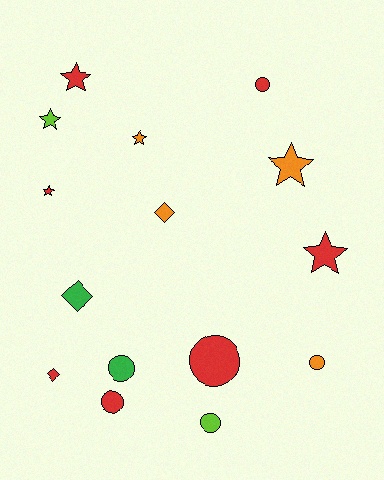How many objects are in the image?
There are 15 objects.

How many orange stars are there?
There are 2 orange stars.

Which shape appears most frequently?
Circle, with 6 objects.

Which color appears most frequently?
Red, with 7 objects.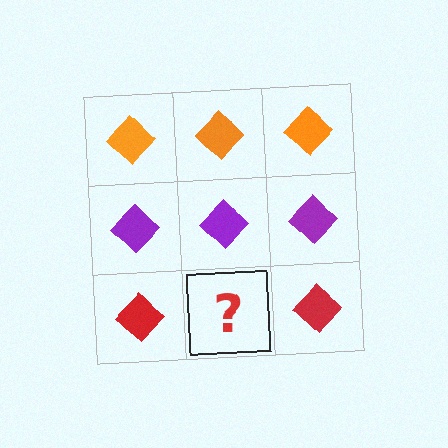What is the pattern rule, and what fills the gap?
The rule is that each row has a consistent color. The gap should be filled with a red diamond.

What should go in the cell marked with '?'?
The missing cell should contain a red diamond.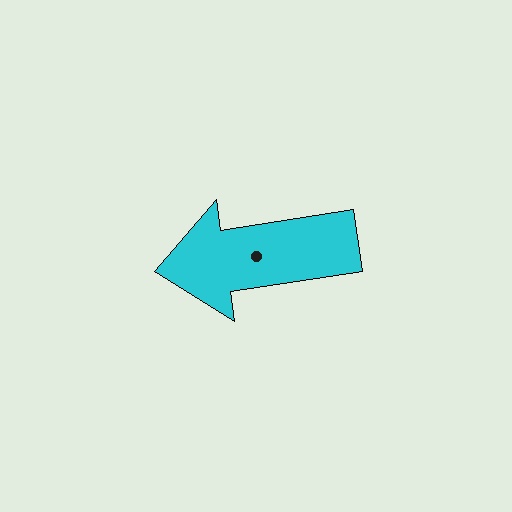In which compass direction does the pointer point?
West.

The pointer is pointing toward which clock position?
Roughly 9 o'clock.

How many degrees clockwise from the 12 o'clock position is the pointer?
Approximately 261 degrees.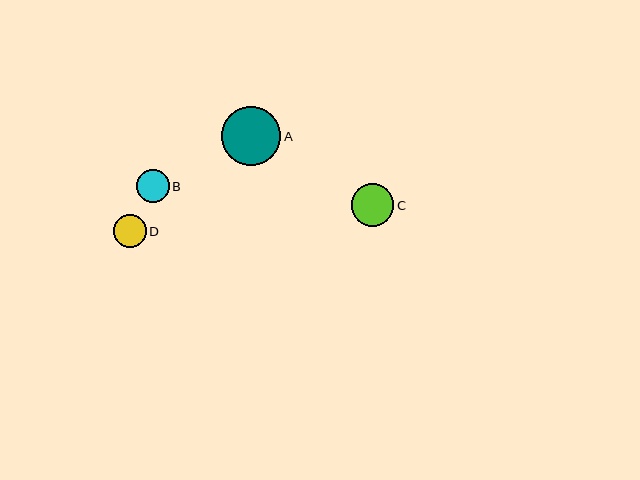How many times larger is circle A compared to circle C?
Circle A is approximately 1.4 times the size of circle C.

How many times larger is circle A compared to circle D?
Circle A is approximately 1.8 times the size of circle D.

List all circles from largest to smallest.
From largest to smallest: A, C, B, D.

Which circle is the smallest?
Circle D is the smallest with a size of approximately 33 pixels.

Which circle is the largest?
Circle A is the largest with a size of approximately 59 pixels.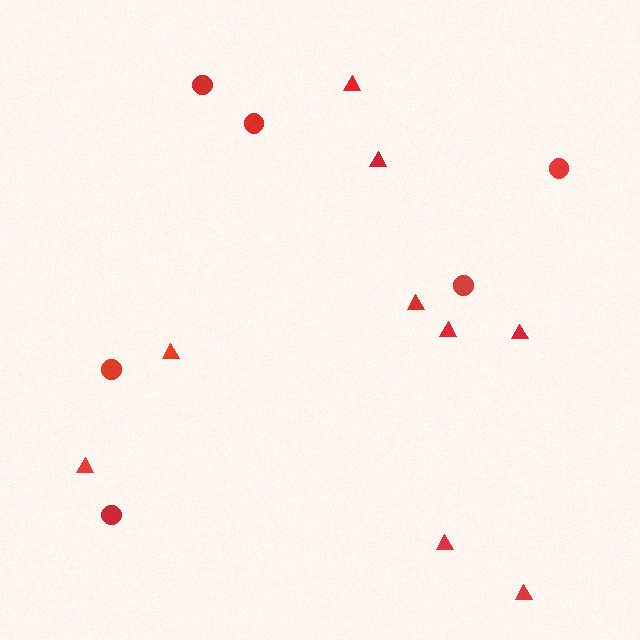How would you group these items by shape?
There are 2 groups: one group of triangles (9) and one group of circles (6).